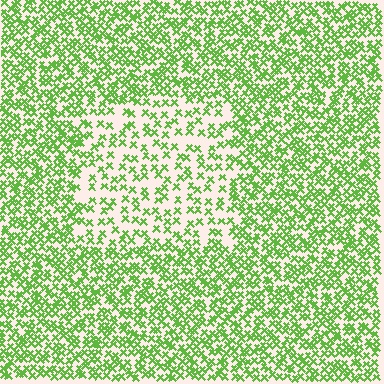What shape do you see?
I see a rectangle.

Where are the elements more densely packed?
The elements are more densely packed outside the rectangle boundary.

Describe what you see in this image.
The image contains small lime elements arranged at two different densities. A rectangle-shaped region is visible where the elements are less densely packed than the surrounding area.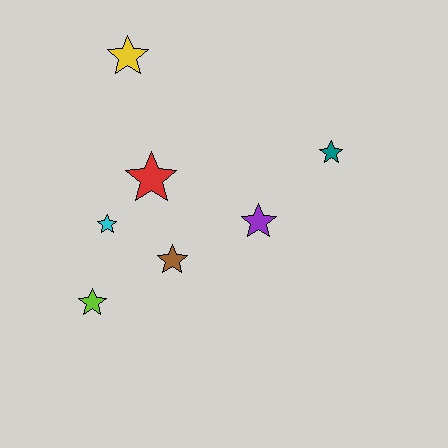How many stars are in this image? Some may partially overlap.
There are 7 stars.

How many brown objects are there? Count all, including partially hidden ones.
There is 1 brown object.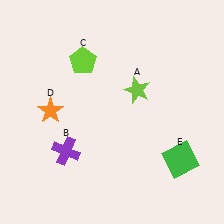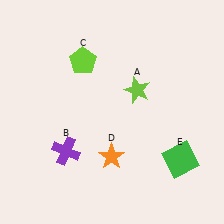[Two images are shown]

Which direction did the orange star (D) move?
The orange star (D) moved right.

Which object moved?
The orange star (D) moved right.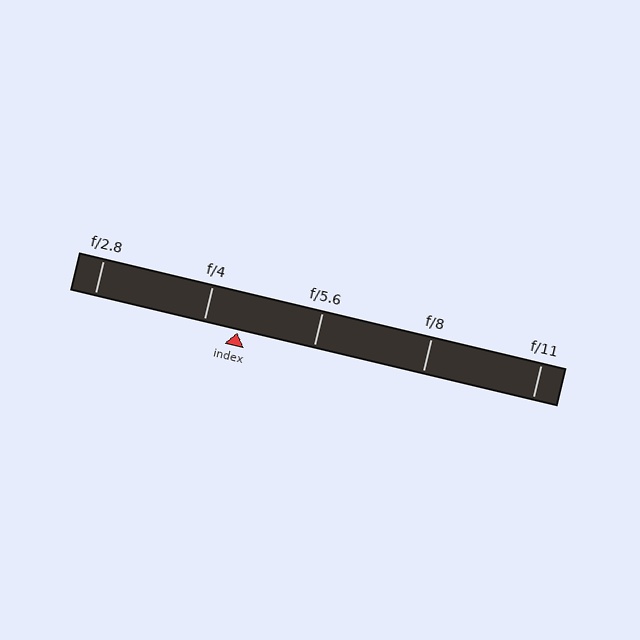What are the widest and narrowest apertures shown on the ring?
The widest aperture shown is f/2.8 and the narrowest is f/11.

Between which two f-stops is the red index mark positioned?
The index mark is between f/4 and f/5.6.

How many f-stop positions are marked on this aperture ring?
There are 5 f-stop positions marked.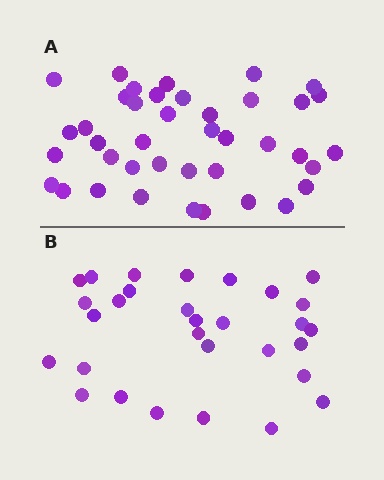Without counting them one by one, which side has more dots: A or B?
Region A (the top region) has more dots.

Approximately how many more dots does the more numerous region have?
Region A has roughly 10 or so more dots than region B.